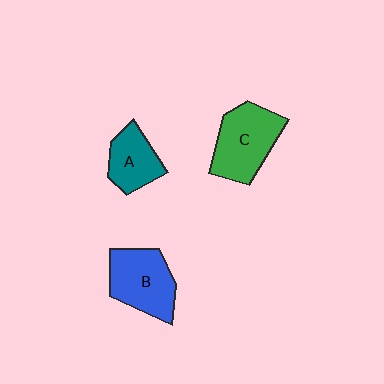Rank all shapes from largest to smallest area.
From largest to smallest: C (green), B (blue), A (teal).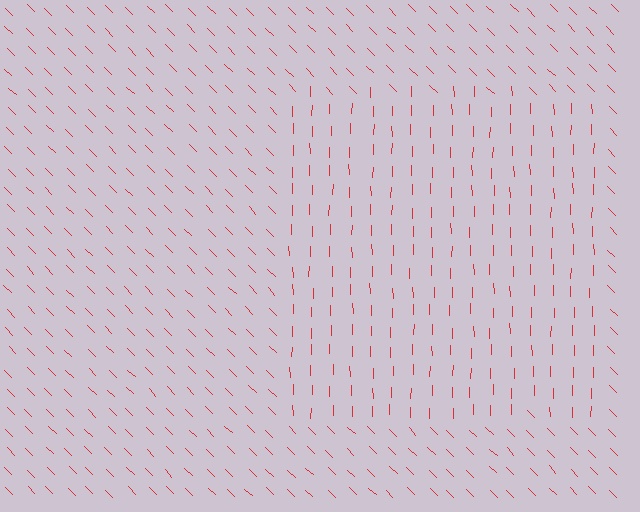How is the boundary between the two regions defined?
The boundary is defined purely by a change in line orientation (approximately 45 degrees difference). All lines are the same color and thickness.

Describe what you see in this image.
The image is filled with small red line segments. A rectangle region in the image has lines oriented differently from the surrounding lines, creating a visible texture boundary.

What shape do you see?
I see a rectangle.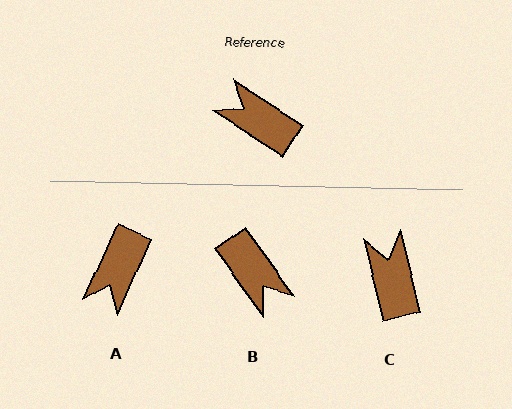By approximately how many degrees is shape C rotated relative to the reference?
Approximately 43 degrees clockwise.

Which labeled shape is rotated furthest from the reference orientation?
B, about 158 degrees away.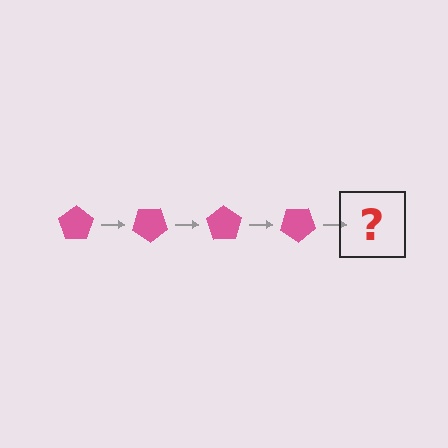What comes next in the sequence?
The next element should be a pink pentagon rotated 140 degrees.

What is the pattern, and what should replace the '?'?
The pattern is that the pentagon rotates 35 degrees each step. The '?' should be a pink pentagon rotated 140 degrees.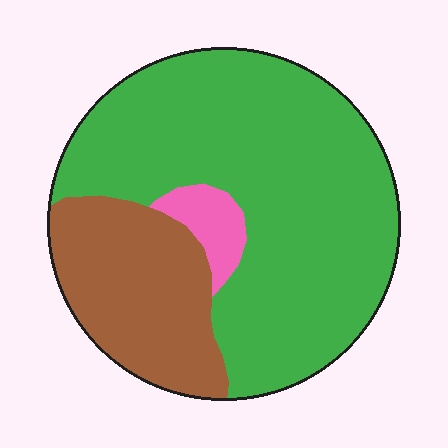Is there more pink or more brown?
Brown.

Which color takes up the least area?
Pink, at roughly 5%.